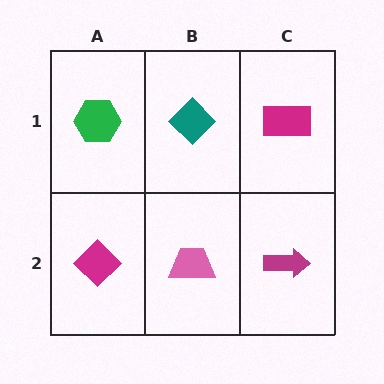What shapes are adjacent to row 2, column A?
A green hexagon (row 1, column A), a pink trapezoid (row 2, column B).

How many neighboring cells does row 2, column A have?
2.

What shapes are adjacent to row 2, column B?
A teal diamond (row 1, column B), a magenta diamond (row 2, column A), a magenta arrow (row 2, column C).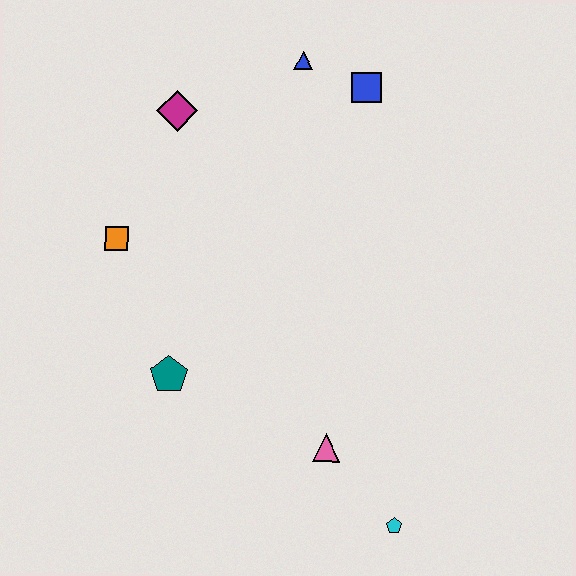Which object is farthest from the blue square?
The cyan pentagon is farthest from the blue square.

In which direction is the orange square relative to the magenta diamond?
The orange square is below the magenta diamond.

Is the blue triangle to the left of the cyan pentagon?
Yes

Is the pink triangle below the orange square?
Yes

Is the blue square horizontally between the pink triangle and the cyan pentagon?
Yes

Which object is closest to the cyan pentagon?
The pink triangle is closest to the cyan pentagon.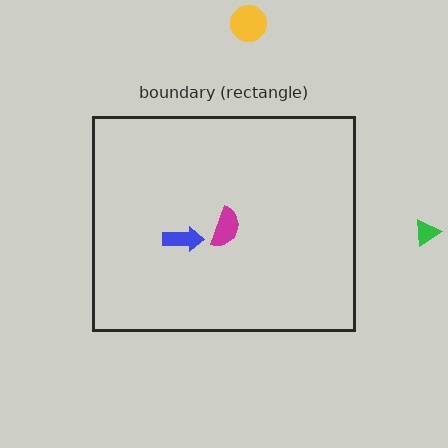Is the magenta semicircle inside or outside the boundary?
Inside.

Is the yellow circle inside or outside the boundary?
Outside.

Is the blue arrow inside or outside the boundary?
Inside.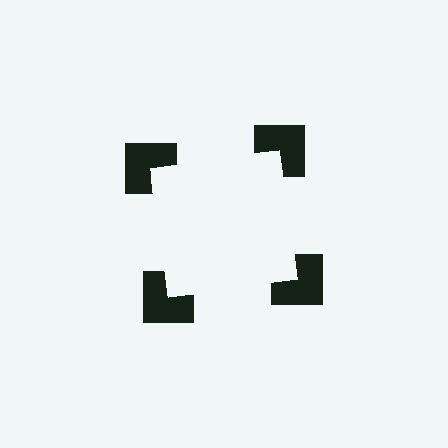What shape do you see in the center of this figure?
An illusory square — its edges are inferred from the aligned wedge cuts in the notched squares, not physically drawn.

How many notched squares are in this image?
There are 4 — one at each vertex of the illusory square.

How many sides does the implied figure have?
4 sides.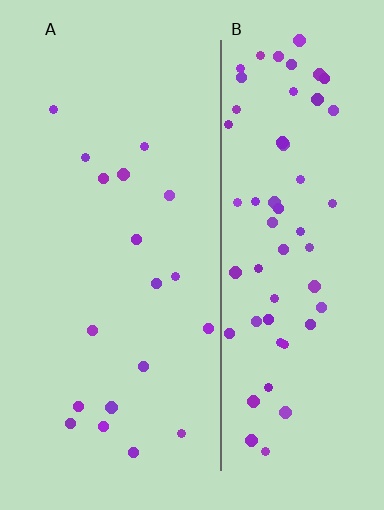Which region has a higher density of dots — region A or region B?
B (the right).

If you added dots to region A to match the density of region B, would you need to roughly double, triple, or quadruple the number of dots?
Approximately triple.